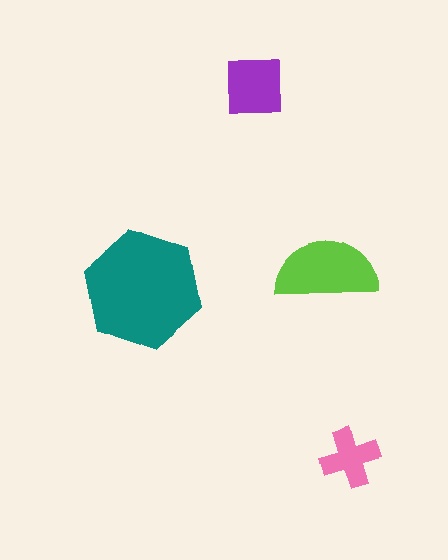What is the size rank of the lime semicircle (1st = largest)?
2nd.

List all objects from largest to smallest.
The teal hexagon, the lime semicircle, the purple square, the pink cross.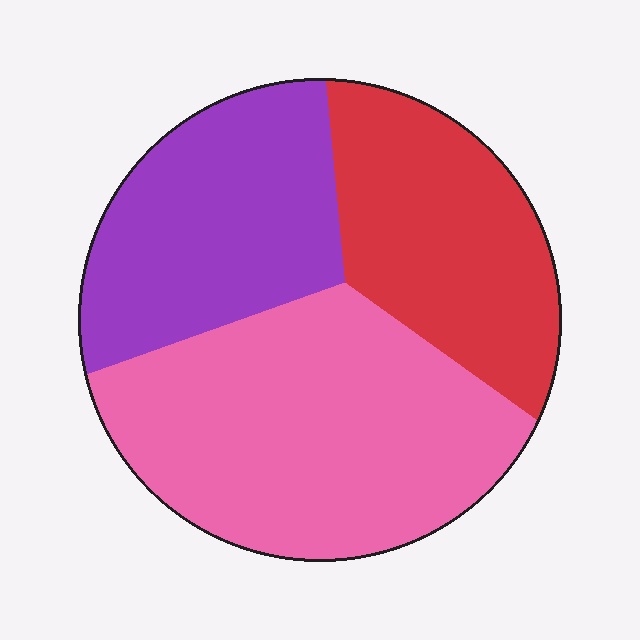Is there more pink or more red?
Pink.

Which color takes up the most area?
Pink, at roughly 45%.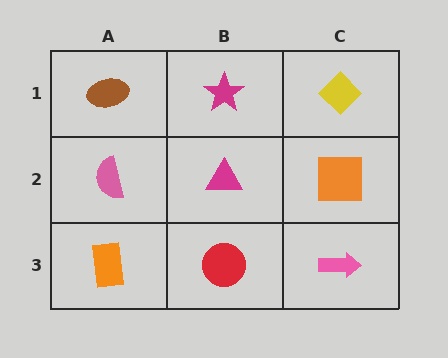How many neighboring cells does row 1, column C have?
2.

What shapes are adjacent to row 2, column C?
A yellow diamond (row 1, column C), a pink arrow (row 3, column C), a magenta triangle (row 2, column B).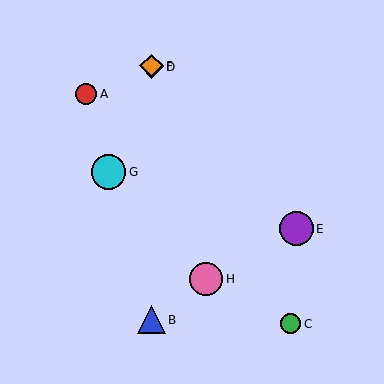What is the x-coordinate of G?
Object G is at x≈109.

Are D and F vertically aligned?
Yes, both are at x≈152.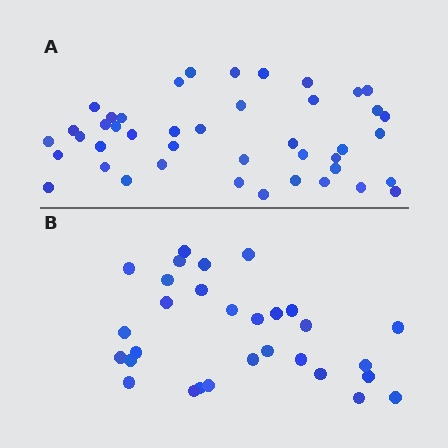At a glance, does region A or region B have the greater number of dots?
Region A (the top region) has more dots.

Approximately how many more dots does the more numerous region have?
Region A has approximately 15 more dots than region B.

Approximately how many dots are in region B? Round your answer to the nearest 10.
About 30 dots.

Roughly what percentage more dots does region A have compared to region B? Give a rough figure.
About 45% more.